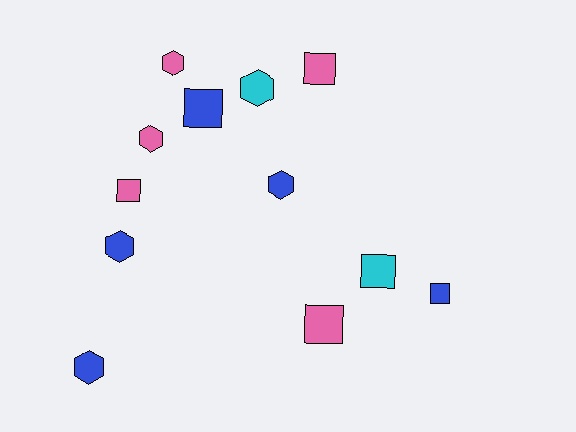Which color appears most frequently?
Pink, with 5 objects.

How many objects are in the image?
There are 12 objects.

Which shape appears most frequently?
Hexagon, with 6 objects.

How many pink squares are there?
There are 3 pink squares.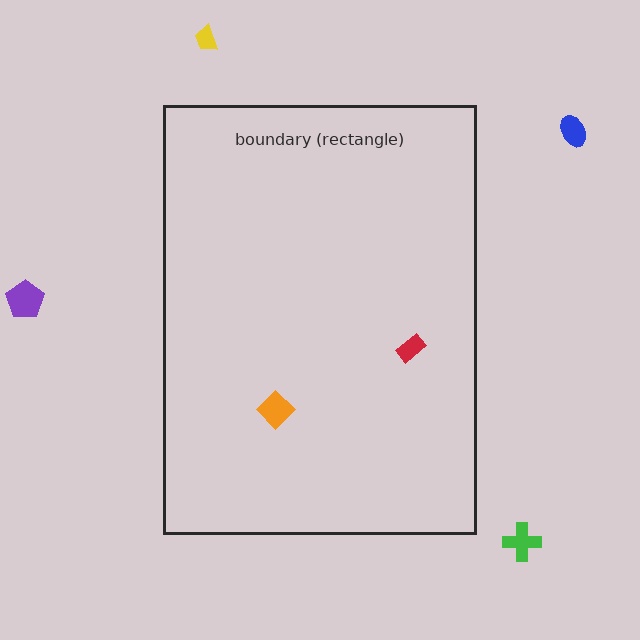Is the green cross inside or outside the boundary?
Outside.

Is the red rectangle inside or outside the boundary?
Inside.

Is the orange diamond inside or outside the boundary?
Inside.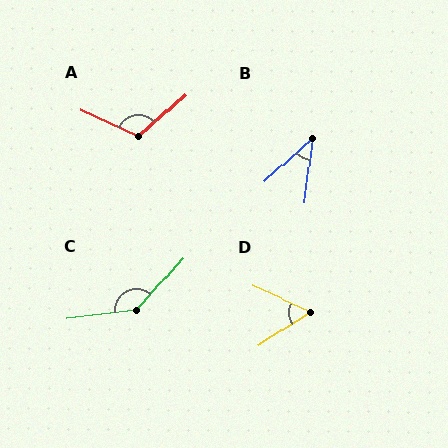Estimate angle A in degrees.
Approximately 114 degrees.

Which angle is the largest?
C, at approximately 138 degrees.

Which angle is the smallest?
B, at approximately 40 degrees.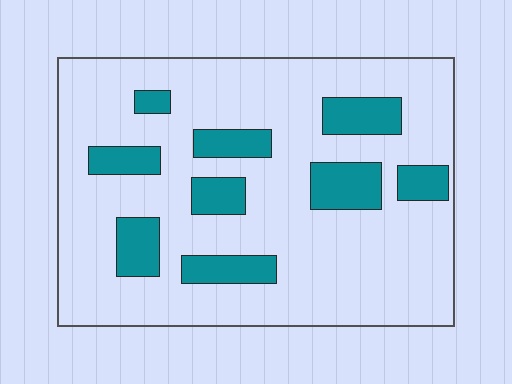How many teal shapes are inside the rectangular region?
9.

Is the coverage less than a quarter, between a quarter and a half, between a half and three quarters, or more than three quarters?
Less than a quarter.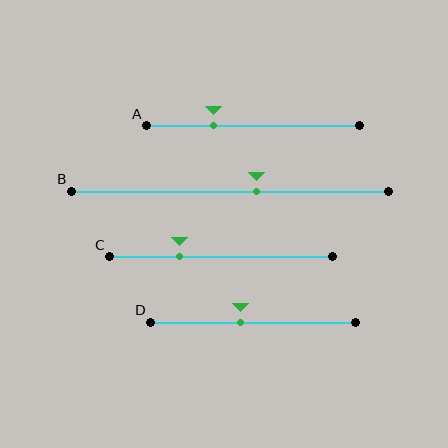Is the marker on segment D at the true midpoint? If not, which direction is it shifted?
No, the marker on segment D is shifted to the left by about 6% of the segment length.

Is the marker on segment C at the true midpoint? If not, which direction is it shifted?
No, the marker on segment C is shifted to the left by about 19% of the segment length.